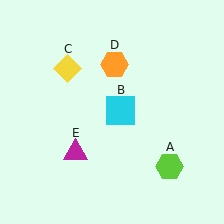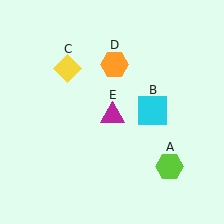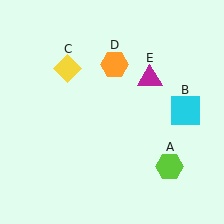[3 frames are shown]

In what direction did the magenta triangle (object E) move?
The magenta triangle (object E) moved up and to the right.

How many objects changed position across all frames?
2 objects changed position: cyan square (object B), magenta triangle (object E).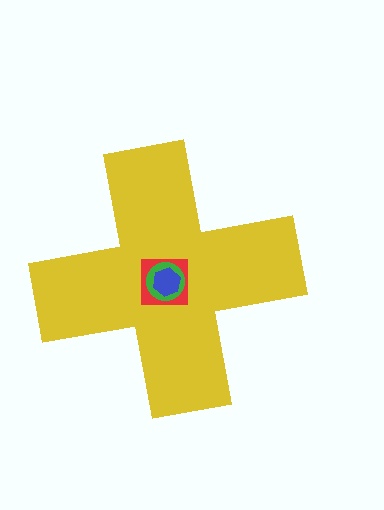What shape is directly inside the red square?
The green circle.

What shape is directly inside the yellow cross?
The red square.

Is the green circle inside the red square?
Yes.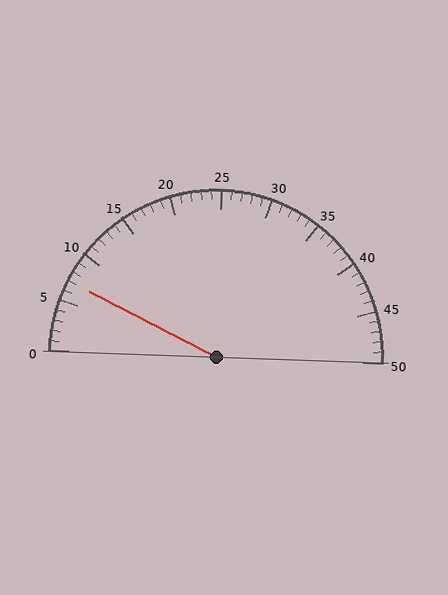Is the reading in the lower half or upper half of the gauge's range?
The reading is in the lower half of the range (0 to 50).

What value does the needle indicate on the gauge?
The needle indicates approximately 7.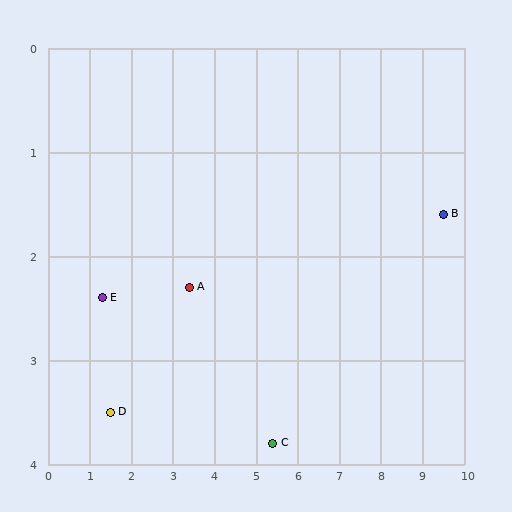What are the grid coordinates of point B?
Point B is at approximately (9.5, 1.6).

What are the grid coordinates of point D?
Point D is at approximately (1.5, 3.5).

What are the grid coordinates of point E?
Point E is at approximately (1.3, 2.4).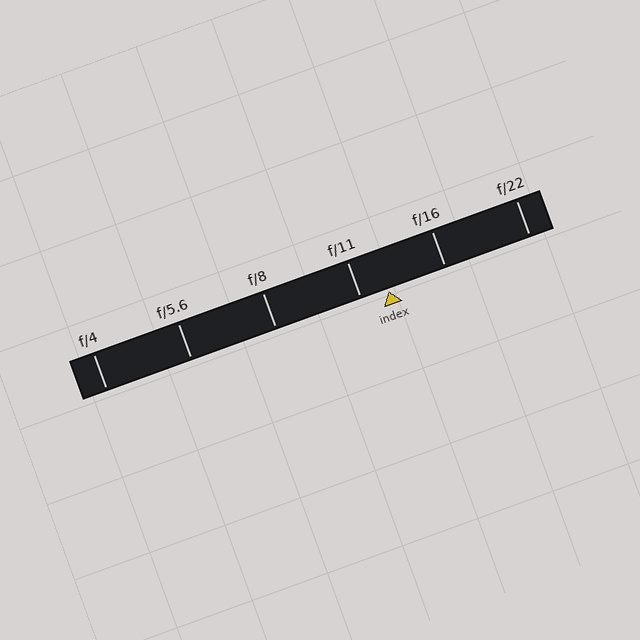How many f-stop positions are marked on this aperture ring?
There are 6 f-stop positions marked.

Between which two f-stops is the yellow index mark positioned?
The index mark is between f/11 and f/16.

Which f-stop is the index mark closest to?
The index mark is closest to f/11.